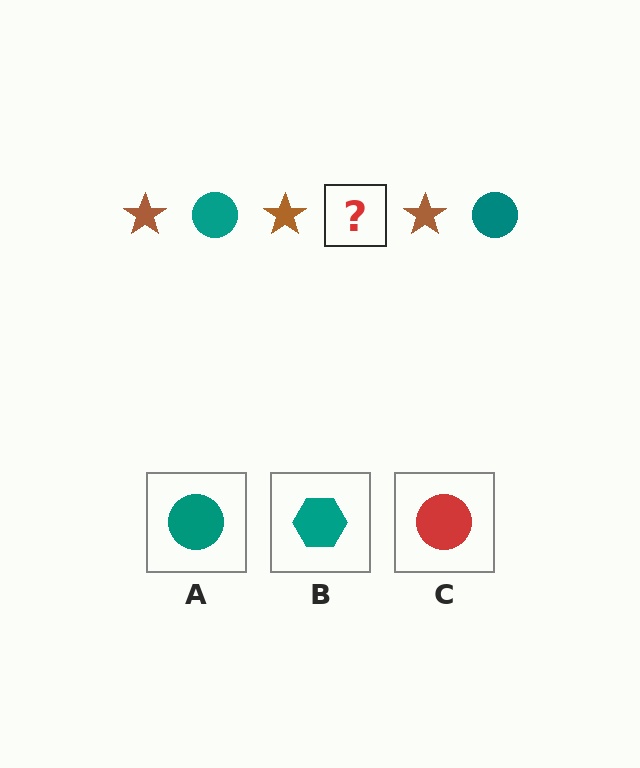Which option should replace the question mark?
Option A.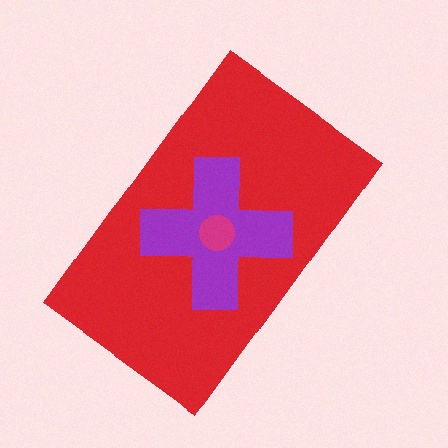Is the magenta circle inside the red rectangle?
Yes.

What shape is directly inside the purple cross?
The magenta circle.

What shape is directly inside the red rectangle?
The purple cross.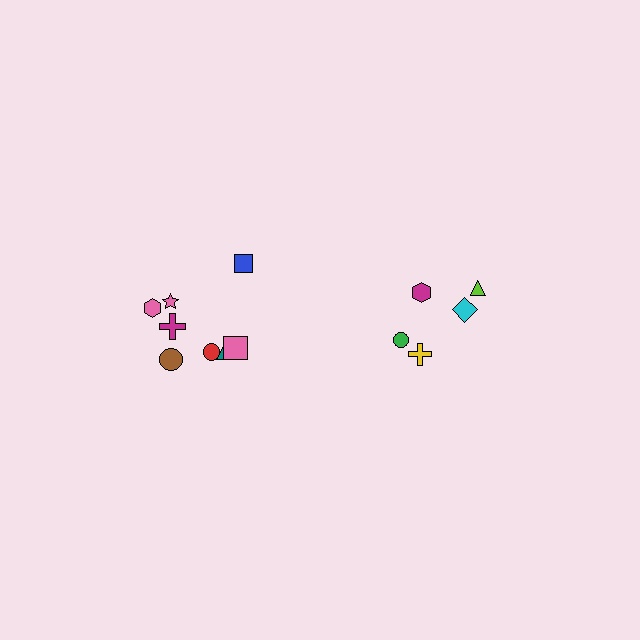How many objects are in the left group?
There are 8 objects.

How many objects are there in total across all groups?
There are 13 objects.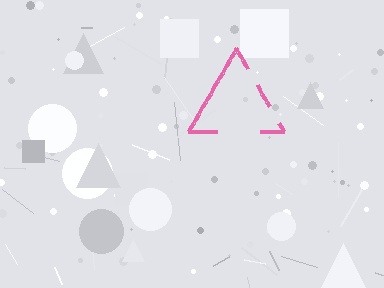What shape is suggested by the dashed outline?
The dashed outline suggests a triangle.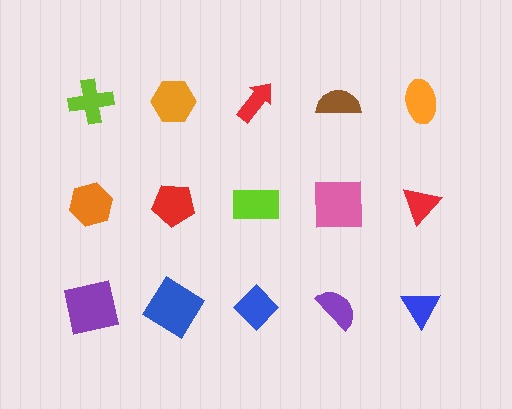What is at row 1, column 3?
A red arrow.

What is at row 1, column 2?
An orange hexagon.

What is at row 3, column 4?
A purple semicircle.